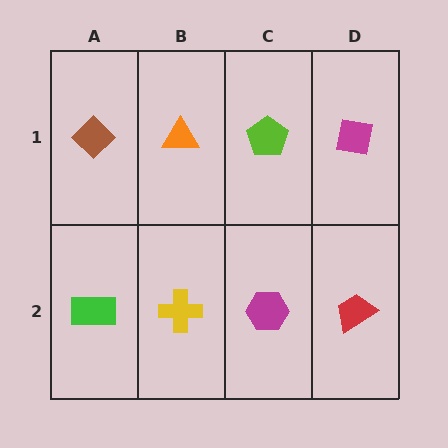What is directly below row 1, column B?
A yellow cross.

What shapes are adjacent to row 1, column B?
A yellow cross (row 2, column B), a brown diamond (row 1, column A), a lime pentagon (row 1, column C).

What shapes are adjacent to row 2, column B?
An orange triangle (row 1, column B), a green rectangle (row 2, column A), a magenta hexagon (row 2, column C).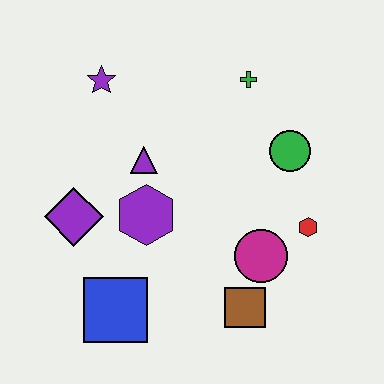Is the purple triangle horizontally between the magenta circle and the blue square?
Yes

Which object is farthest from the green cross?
The blue square is farthest from the green cross.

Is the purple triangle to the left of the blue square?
No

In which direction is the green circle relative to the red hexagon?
The green circle is above the red hexagon.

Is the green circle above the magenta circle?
Yes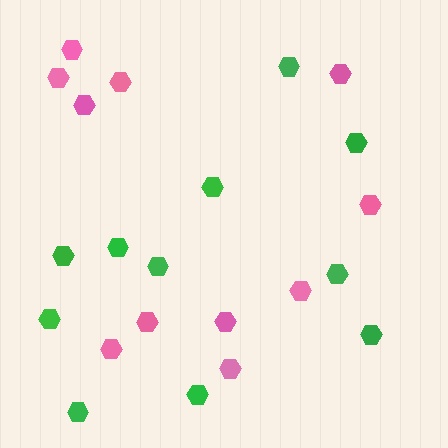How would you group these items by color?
There are 2 groups: one group of green hexagons (11) and one group of pink hexagons (11).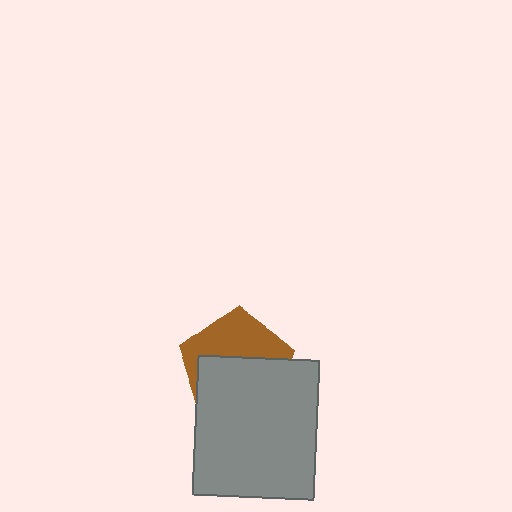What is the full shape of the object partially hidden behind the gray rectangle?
The partially hidden object is a brown pentagon.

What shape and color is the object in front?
The object in front is a gray rectangle.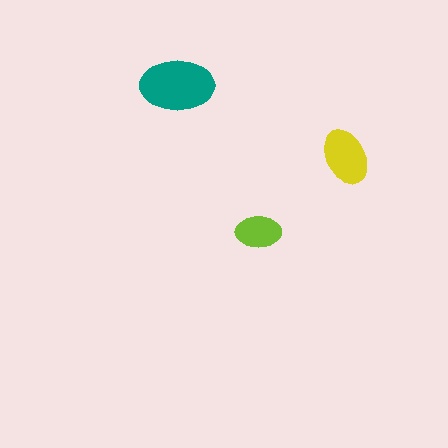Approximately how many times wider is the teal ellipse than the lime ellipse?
About 1.5 times wider.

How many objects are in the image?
There are 3 objects in the image.